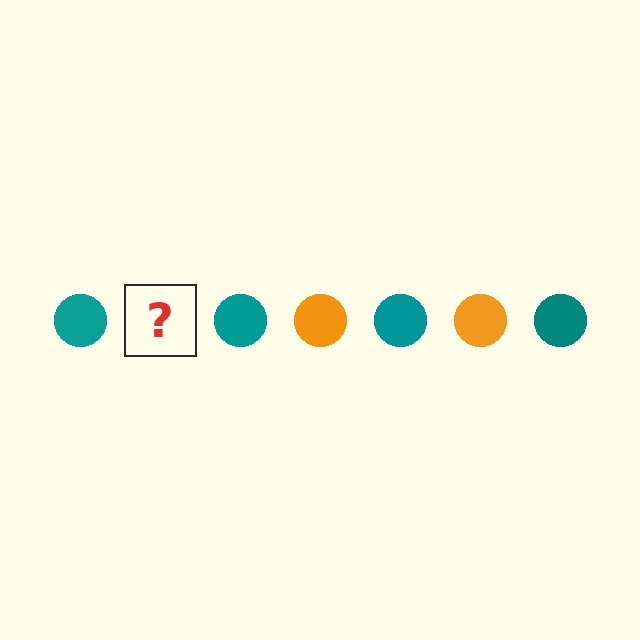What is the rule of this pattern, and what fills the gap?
The rule is that the pattern cycles through teal, orange circles. The gap should be filled with an orange circle.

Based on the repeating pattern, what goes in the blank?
The blank should be an orange circle.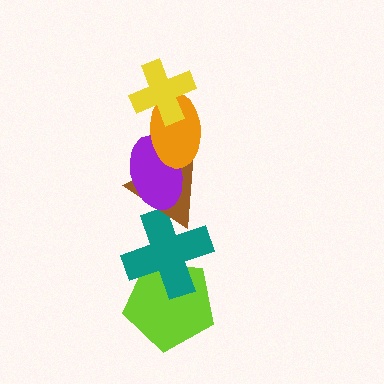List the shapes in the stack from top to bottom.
From top to bottom: the yellow cross, the orange ellipse, the purple ellipse, the brown triangle, the teal cross, the lime pentagon.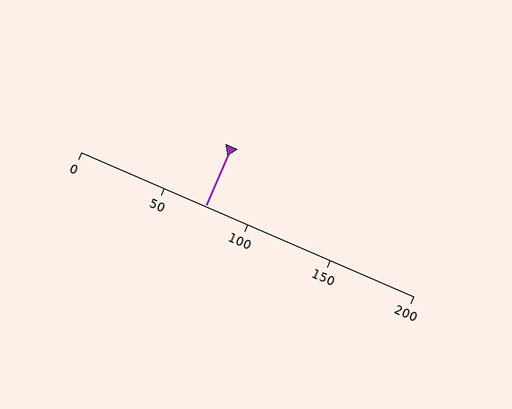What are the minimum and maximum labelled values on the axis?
The axis runs from 0 to 200.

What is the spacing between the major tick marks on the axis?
The major ticks are spaced 50 apart.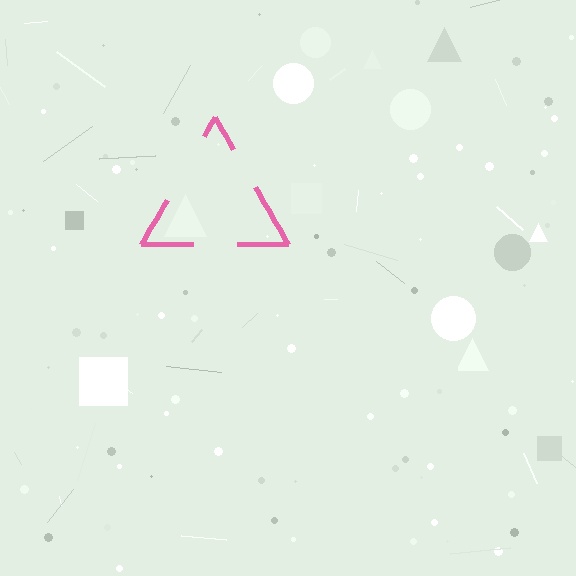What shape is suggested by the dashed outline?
The dashed outline suggests a triangle.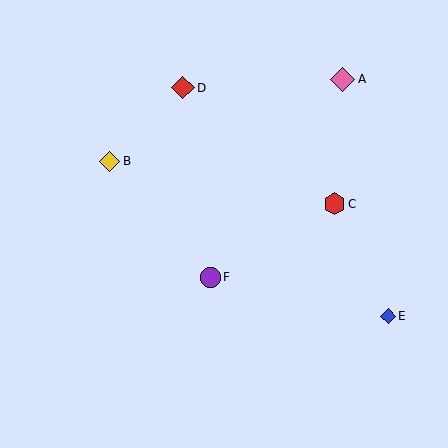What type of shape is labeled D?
Shape D is a red diamond.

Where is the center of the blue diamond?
The center of the blue diamond is at (388, 316).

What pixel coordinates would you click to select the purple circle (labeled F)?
Click at (210, 277) to select the purple circle F.